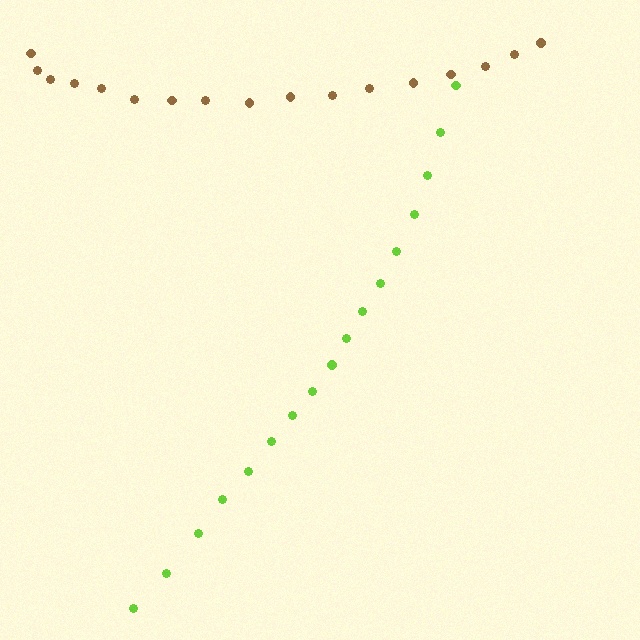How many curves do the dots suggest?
There are 2 distinct paths.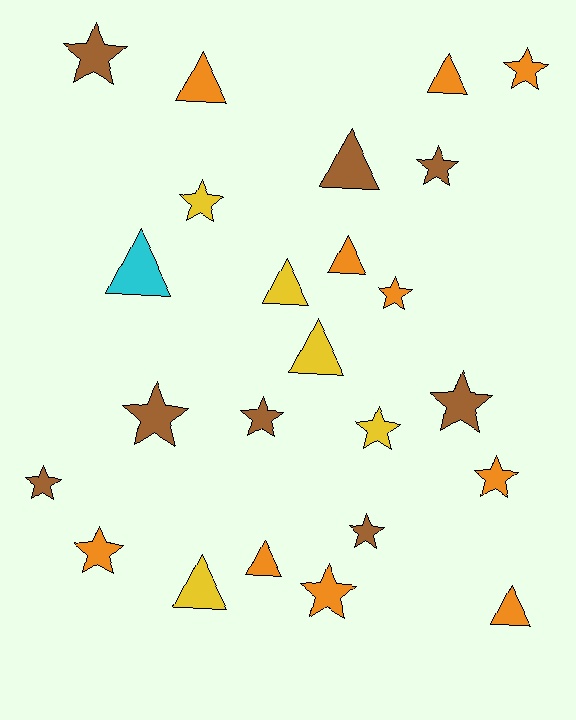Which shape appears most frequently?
Star, with 14 objects.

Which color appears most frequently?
Orange, with 10 objects.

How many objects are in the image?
There are 24 objects.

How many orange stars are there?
There are 5 orange stars.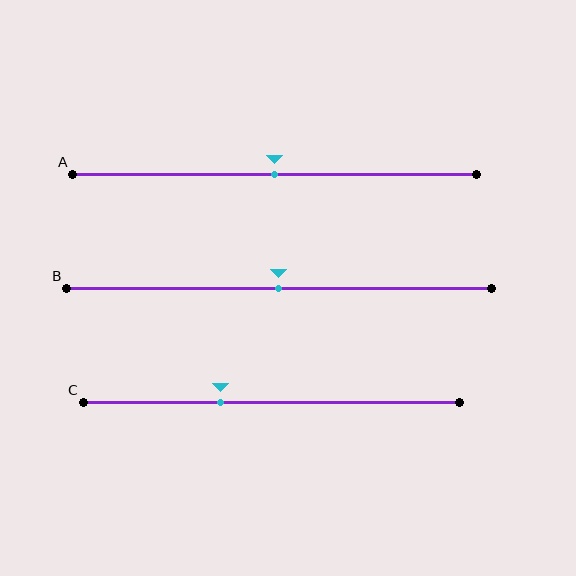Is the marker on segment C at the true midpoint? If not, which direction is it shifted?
No, the marker on segment C is shifted to the left by about 14% of the segment length.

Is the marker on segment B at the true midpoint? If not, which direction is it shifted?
Yes, the marker on segment B is at the true midpoint.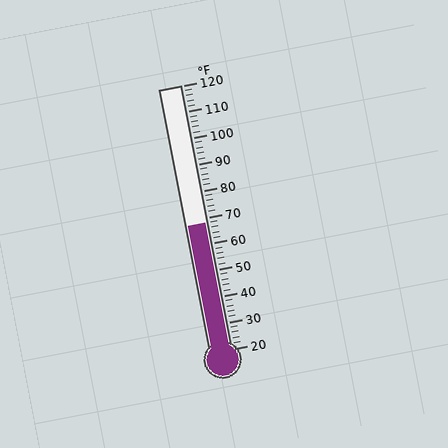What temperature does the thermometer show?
The thermometer shows approximately 68°F.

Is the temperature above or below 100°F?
The temperature is below 100°F.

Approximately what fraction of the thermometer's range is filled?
The thermometer is filled to approximately 50% of its range.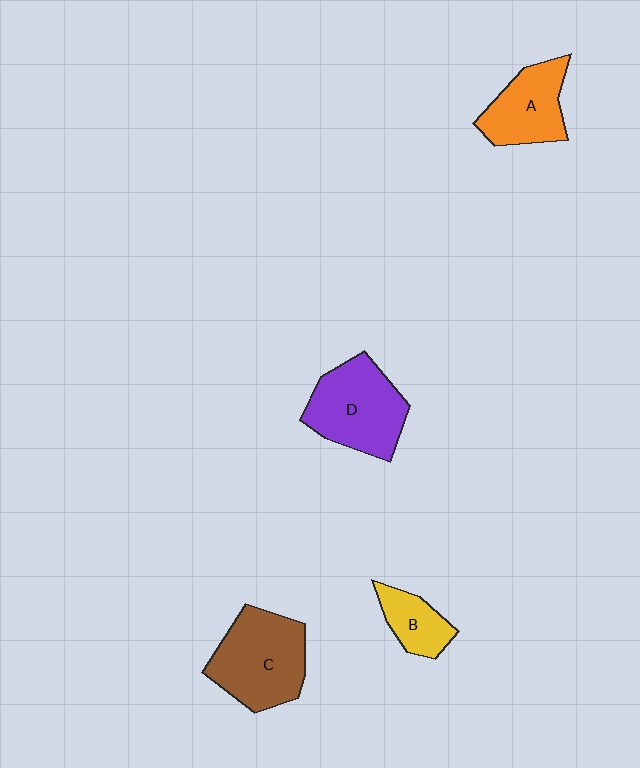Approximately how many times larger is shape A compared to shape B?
Approximately 1.6 times.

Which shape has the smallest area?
Shape B (yellow).